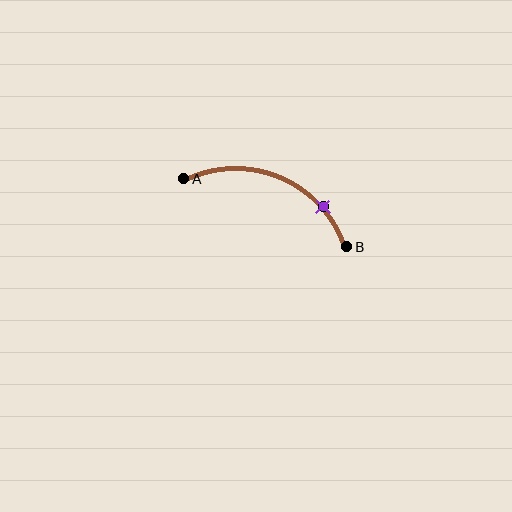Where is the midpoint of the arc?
The arc midpoint is the point on the curve farthest from the straight line joining A and B. It sits above that line.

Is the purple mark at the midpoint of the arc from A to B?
No. The purple mark lies on the arc but is closer to endpoint B. The arc midpoint would be at the point on the curve equidistant along the arc from both A and B.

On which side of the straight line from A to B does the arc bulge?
The arc bulges above the straight line connecting A and B.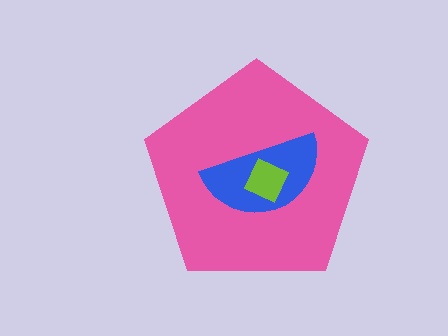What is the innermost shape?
The lime diamond.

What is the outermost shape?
The pink pentagon.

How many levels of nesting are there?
3.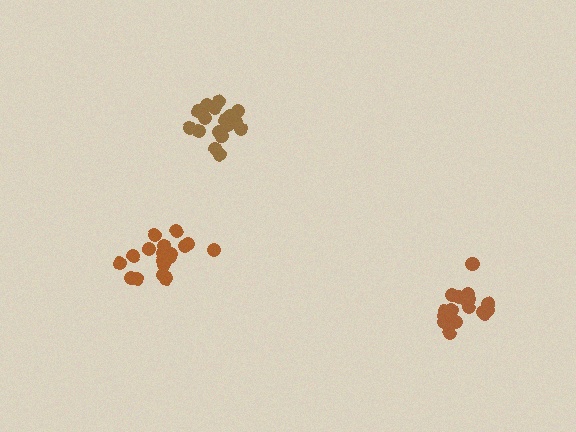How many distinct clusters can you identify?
There are 3 distinct clusters.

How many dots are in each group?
Group 1: 19 dots, Group 2: 19 dots, Group 3: 18 dots (56 total).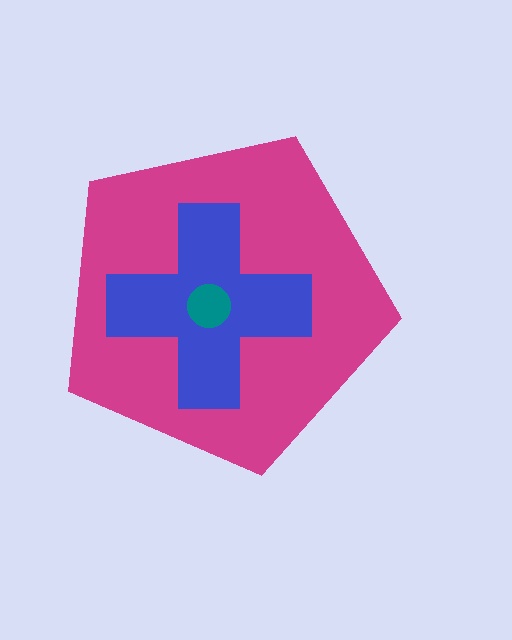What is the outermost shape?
The magenta pentagon.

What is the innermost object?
The teal circle.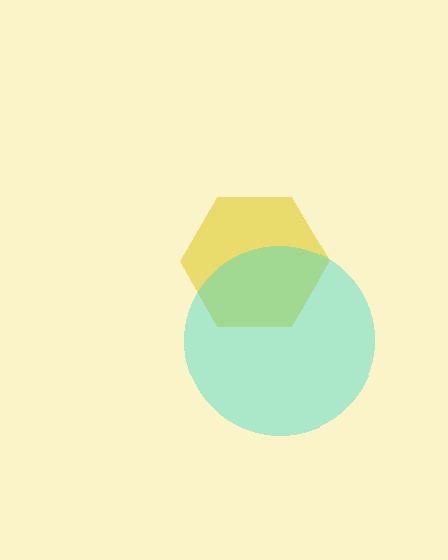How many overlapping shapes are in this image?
There are 2 overlapping shapes in the image.